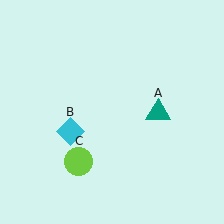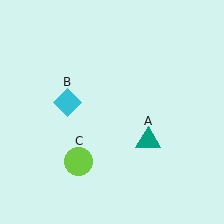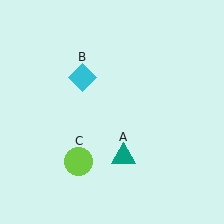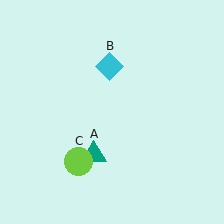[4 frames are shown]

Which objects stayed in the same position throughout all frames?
Lime circle (object C) remained stationary.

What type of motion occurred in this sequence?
The teal triangle (object A), cyan diamond (object B) rotated clockwise around the center of the scene.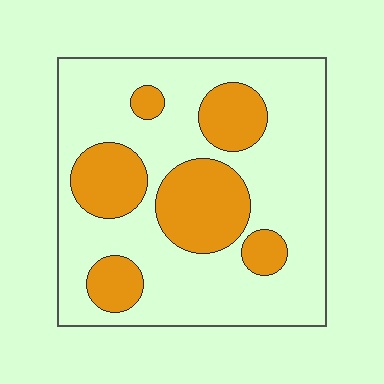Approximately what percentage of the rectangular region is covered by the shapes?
Approximately 30%.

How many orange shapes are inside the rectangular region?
6.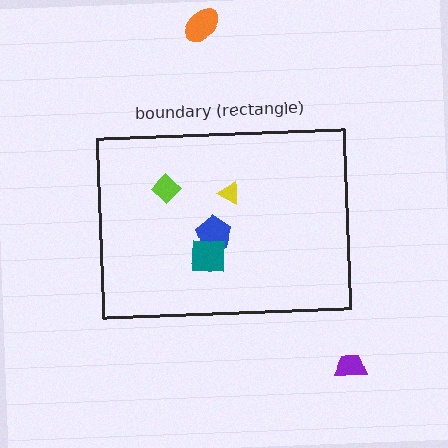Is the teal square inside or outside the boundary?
Inside.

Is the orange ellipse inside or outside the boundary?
Outside.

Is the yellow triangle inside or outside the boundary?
Inside.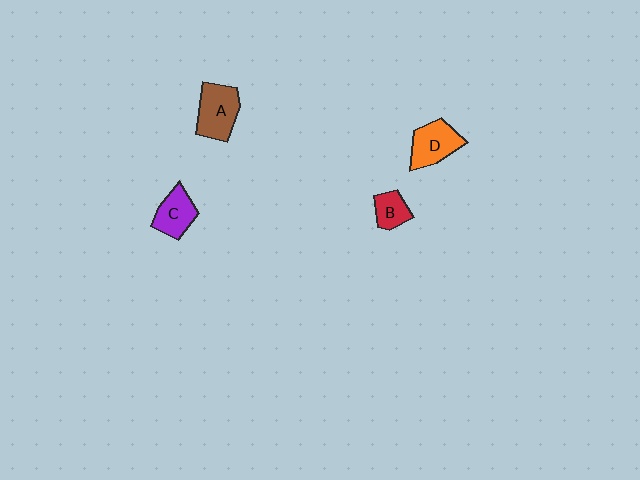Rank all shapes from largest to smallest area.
From largest to smallest: A (brown), D (orange), C (purple), B (red).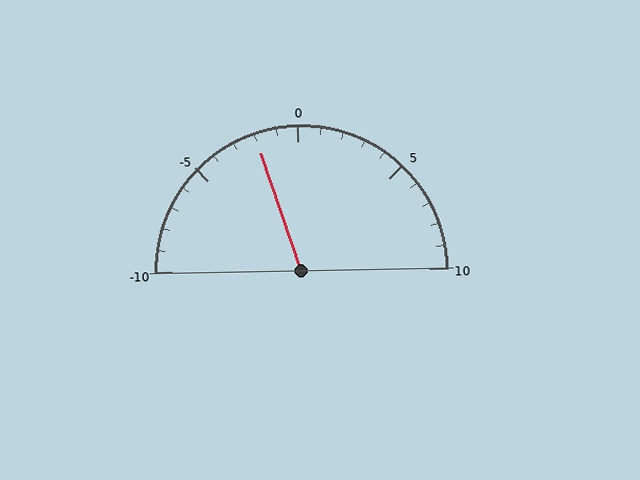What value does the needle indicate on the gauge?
The needle indicates approximately -2.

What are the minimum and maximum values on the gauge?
The gauge ranges from -10 to 10.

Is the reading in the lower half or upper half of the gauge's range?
The reading is in the lower half of the range (-10 to 10).